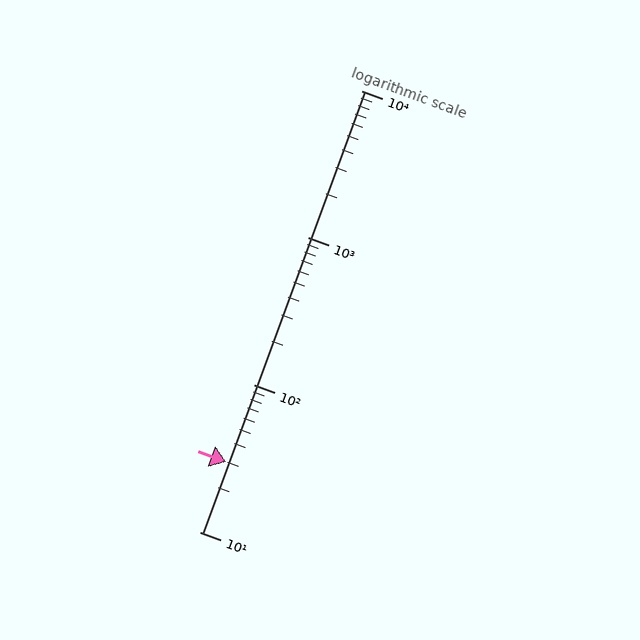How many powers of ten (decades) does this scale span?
The scale spans 3 decades, from 10 to 10000.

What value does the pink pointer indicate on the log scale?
The pointer indicates approximately 30.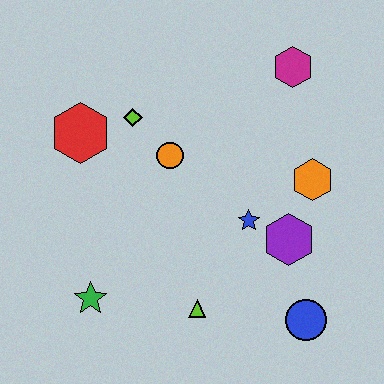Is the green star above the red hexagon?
No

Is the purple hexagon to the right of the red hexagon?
Yes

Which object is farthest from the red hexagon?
The blue circle is farthest from the red hexagon.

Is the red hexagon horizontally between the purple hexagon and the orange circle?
No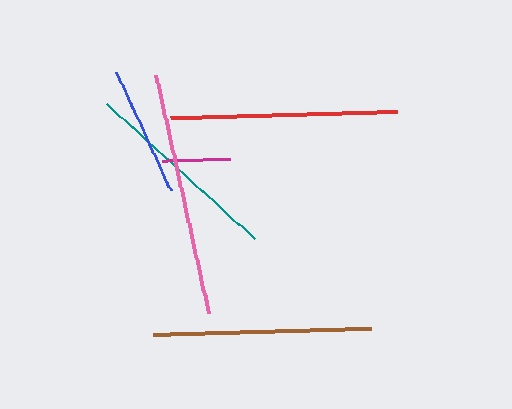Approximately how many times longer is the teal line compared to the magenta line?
The teal line is approximately 2.9 times the length of the magenta line.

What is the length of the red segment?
The red segment is approximately 227 pixels long.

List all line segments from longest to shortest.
From longest to shortest: pink, red, brown, teal, blue, magenta.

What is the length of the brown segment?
The brown segment is approximately 218 pixels long.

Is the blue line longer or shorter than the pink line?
The pink line is longer than the blue line.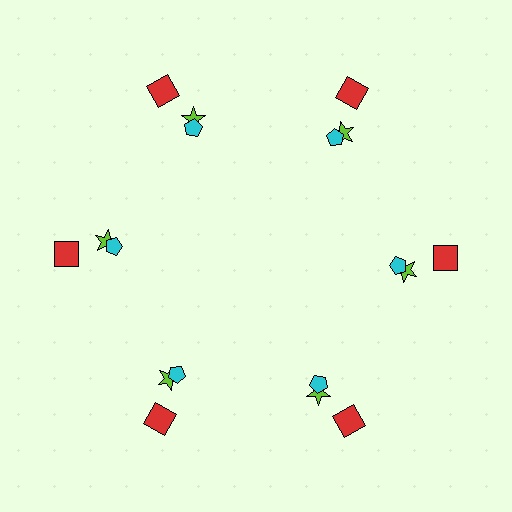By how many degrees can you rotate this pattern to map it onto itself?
The pattern maps onto itself every 60 degrees of rotation.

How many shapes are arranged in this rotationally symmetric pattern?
There are 18 shapes, arranged in 6 groups of 3.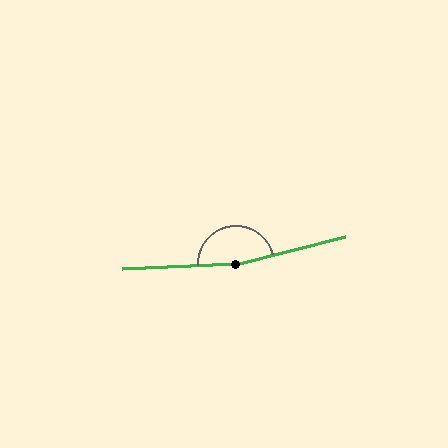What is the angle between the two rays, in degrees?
Approximately 168 degrees.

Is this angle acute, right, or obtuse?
It is obtuse.